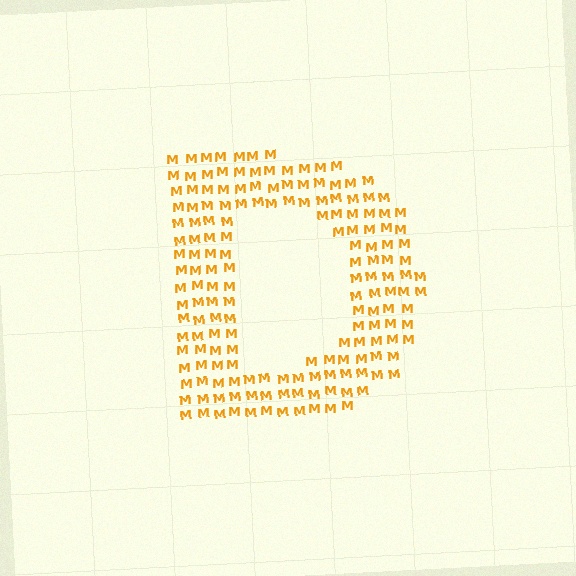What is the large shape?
The large shape is the letter D.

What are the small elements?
The small elements are letter M's.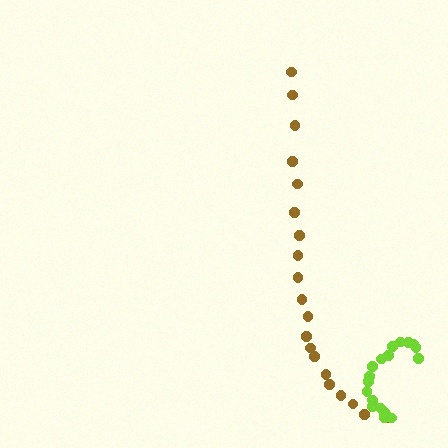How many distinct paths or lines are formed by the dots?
There are 2 distinct paths.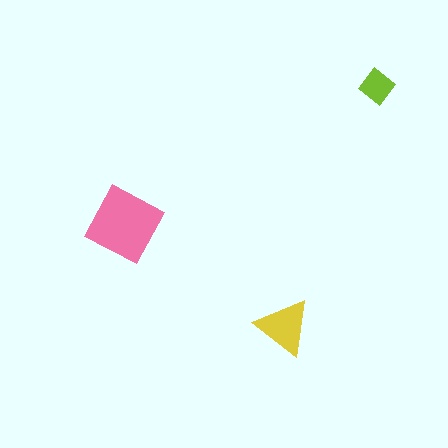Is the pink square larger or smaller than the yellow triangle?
Larger.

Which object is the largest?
The pink square.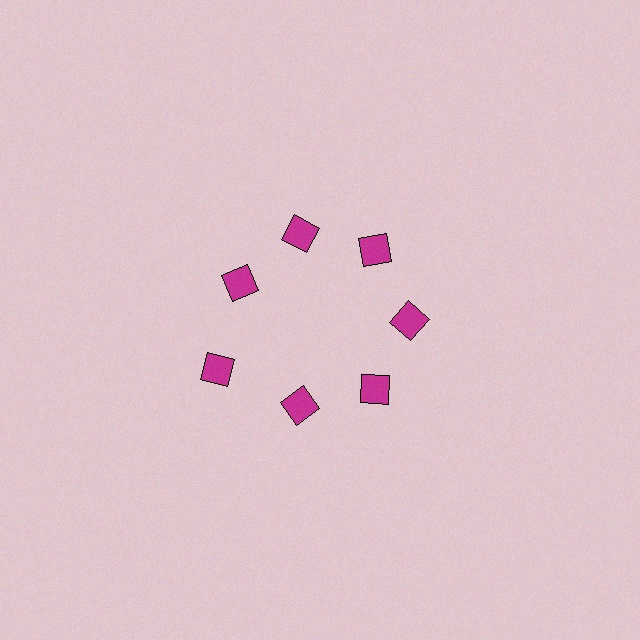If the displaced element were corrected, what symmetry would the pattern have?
It would have 7-fold rotational symmetry — the pattern would map onto itself every 51 degrees.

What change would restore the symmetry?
The symmetry would be restored by moving it inward, back onto the ring so that all 7 squares sit at equal angles and equal distance from the center.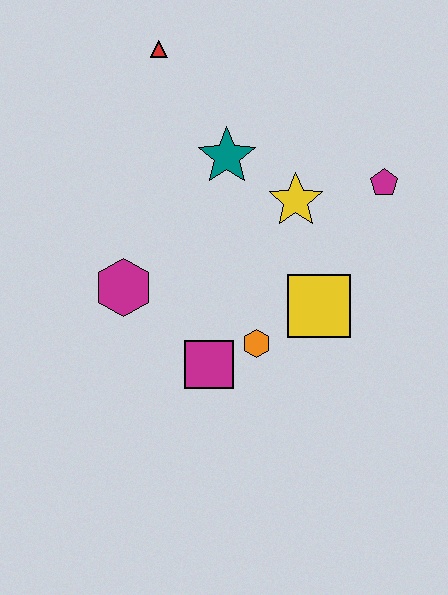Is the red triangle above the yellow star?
Yes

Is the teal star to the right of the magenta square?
Yes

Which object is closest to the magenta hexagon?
The magenta square is closest to the magenta hexagon.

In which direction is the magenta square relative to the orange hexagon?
The magenta square is to the left of the orange hexagon.